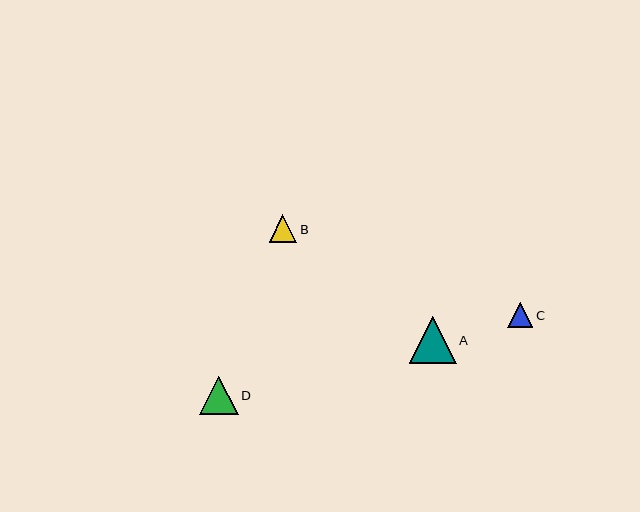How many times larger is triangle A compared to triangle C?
Triangle A is approximately 1.8 times the size of triangle C.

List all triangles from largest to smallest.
From largest to smallest: A, D, B, C.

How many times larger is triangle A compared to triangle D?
Triangle A is approximately 1.2 times the size of triangle D.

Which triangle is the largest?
Triangle A is the largest with a size of approximately 47 pixels.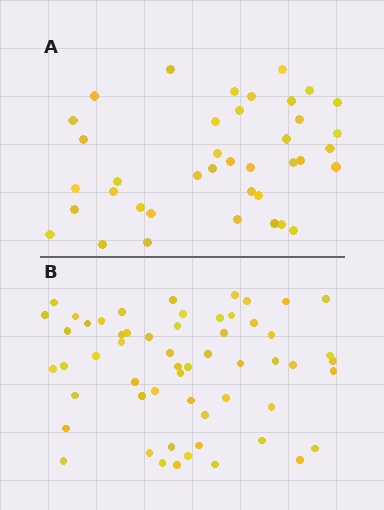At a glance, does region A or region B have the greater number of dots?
Region B (the bottom region) has more dots.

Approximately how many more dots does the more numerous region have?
Region B has approximately 20 more dots than region A.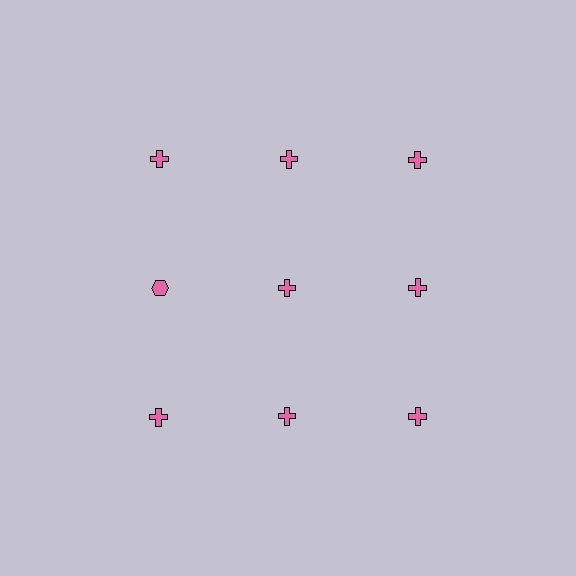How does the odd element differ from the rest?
It has a different shape: hexagon instead of cross.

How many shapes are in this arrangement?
There are 9 shapes arranged in a grid pattern.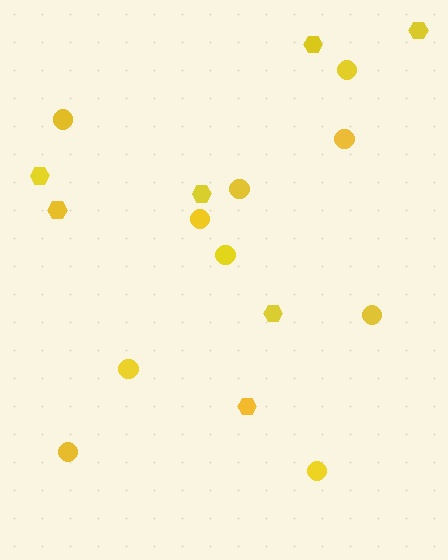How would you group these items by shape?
There are 2 groups: one group of hexagons (7) and one group of circles (10).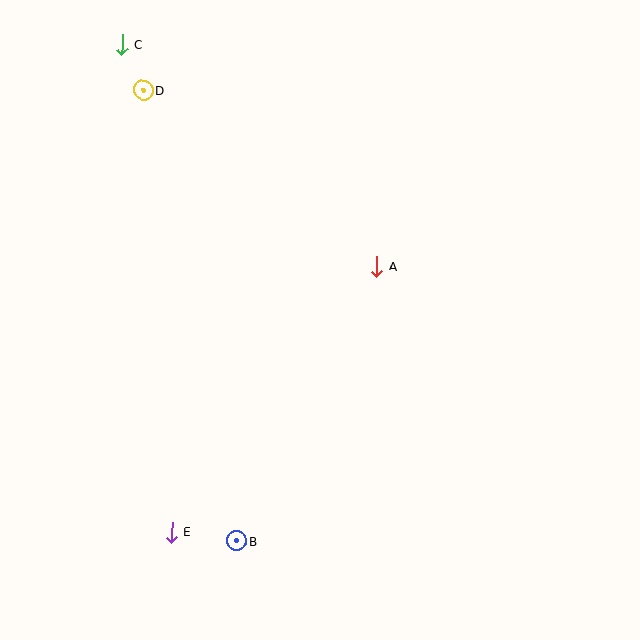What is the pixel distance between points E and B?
The distance between E and B is 66 pixels.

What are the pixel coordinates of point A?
Point A is at (377, 266).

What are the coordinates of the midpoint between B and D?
The midpoint between B and D is at (190, 316).